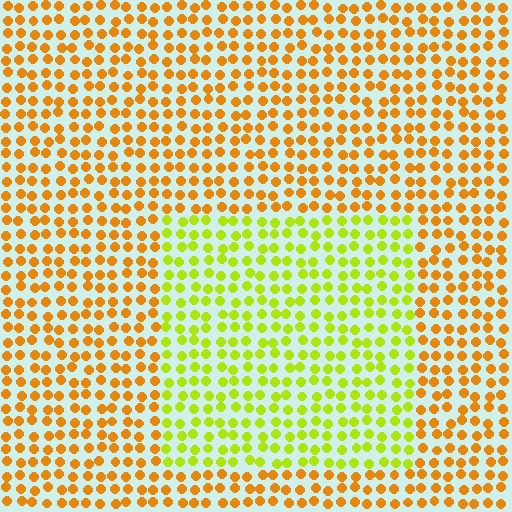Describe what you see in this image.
The image is filled with small orange elements in a uniform arrangement. A rectangle-shaped region is visible where the elements are tinted to a slightly different hue, forming a subtle color boundary.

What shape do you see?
I see a rectangle.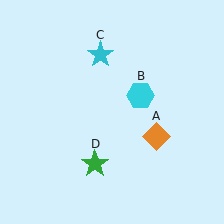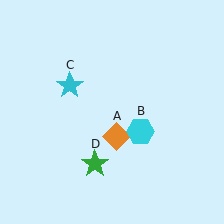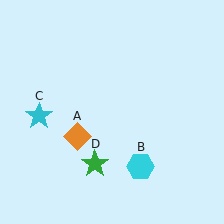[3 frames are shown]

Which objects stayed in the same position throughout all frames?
Green star (object D) remained stationary.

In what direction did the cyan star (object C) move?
The cyan star (object C) moved down and to the left.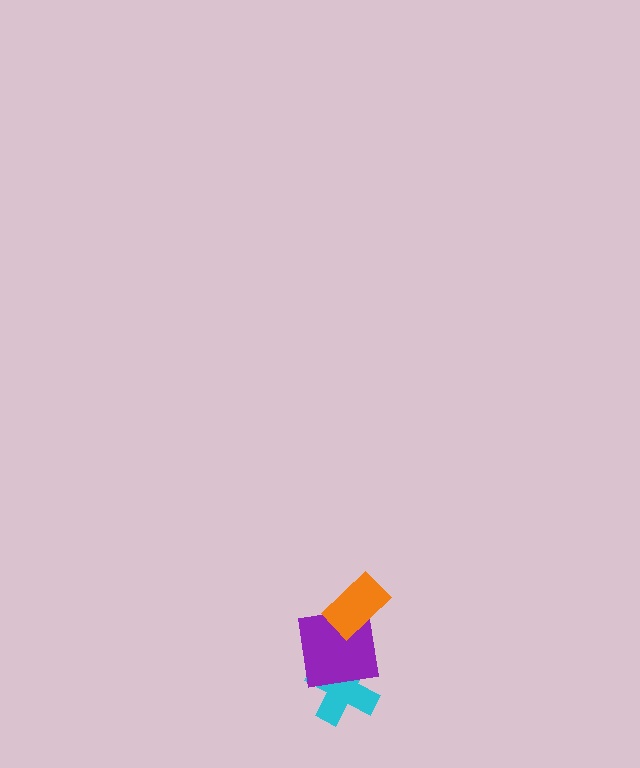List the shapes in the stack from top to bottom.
From top to bottom: the orange rectangle, the purple square, the cyan cross.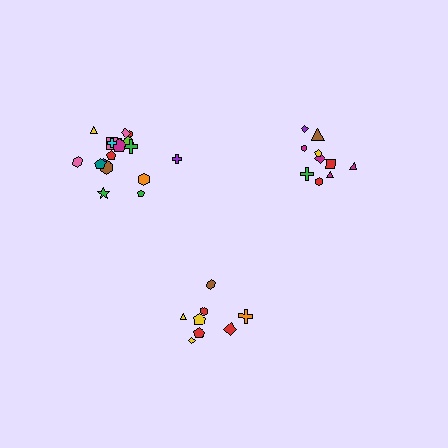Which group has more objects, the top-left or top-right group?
The top-left group.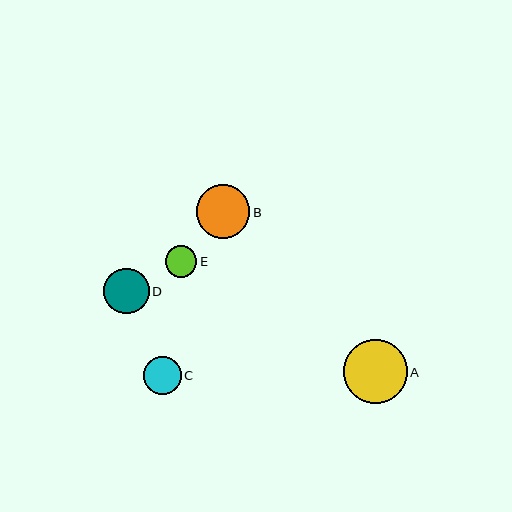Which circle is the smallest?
Circle E is the smallest with a size of approximately 31 pixels.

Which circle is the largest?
Circle A is the largest with a size of approximately 64 pixels.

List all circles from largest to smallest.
From largest to smallest: A, B, D, C, E.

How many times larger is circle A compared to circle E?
Circle A is approximately 2.0 times the size of circle E.